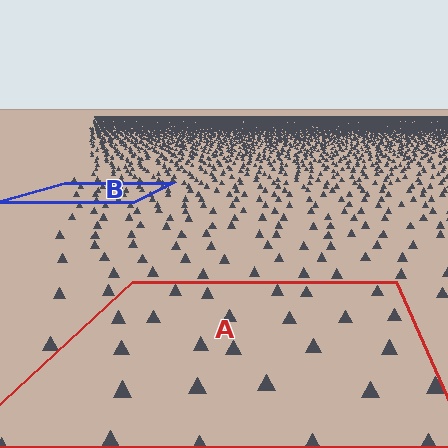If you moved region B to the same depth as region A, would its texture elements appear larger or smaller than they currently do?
They would appear larger. At a closer depth, the same texture elements are projected at a bigger on-screen size.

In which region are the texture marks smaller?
The texture marks are smaller in region B, because it is farther away.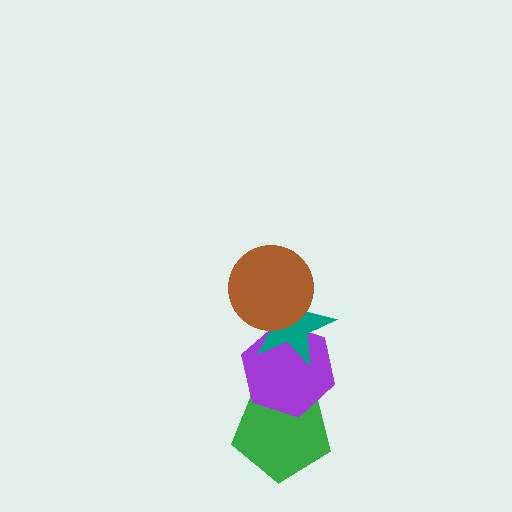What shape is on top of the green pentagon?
The purple hexagon is on top of the green pentagon.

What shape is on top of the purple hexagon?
The teal star is on top of the purple hexagon.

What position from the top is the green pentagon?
The green pentagon is 4th from the top.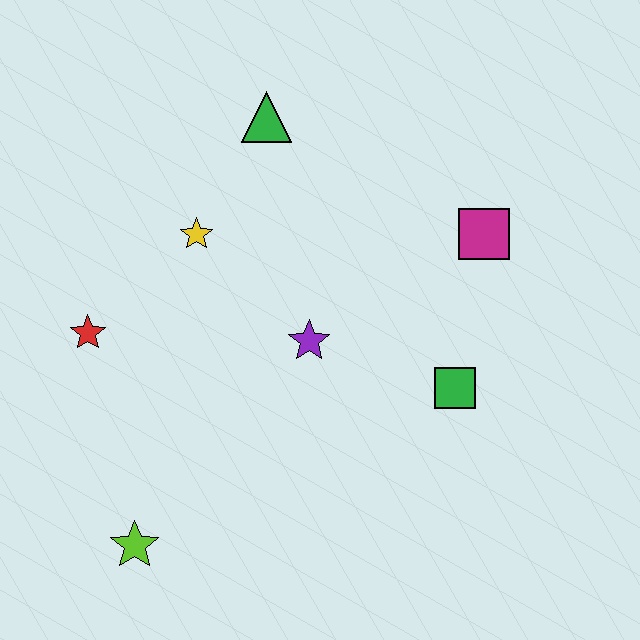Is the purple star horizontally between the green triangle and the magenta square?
Yes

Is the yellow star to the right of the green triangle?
No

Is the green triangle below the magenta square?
No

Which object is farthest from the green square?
The red star is farthest from the green square.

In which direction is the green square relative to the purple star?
The green square is to the right of the purple star.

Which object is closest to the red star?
The yellow star is closest to the red star.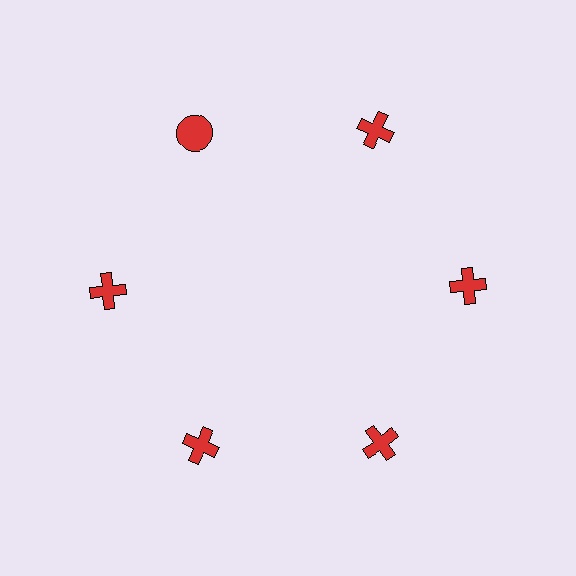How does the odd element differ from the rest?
It has a different shape: circle instead of cross.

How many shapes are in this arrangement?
There are 6 shapes arranged in a ring pattern.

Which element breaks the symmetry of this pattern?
The red circle at roughly the 11 o'clock position breaks the symmetry. All other shapes are red crosses.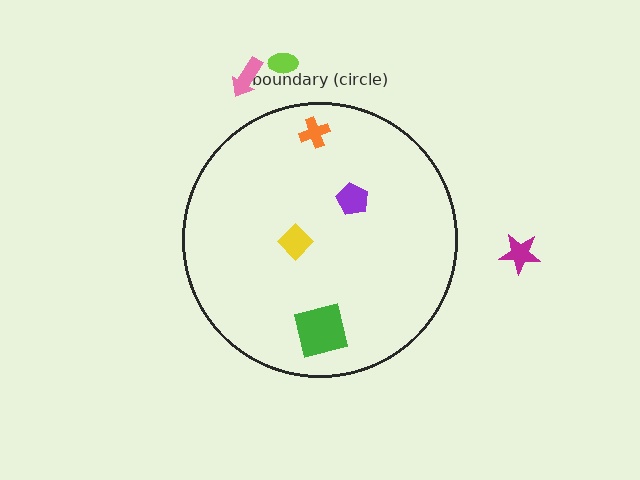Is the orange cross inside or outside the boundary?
Inside.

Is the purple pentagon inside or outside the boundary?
Inside.